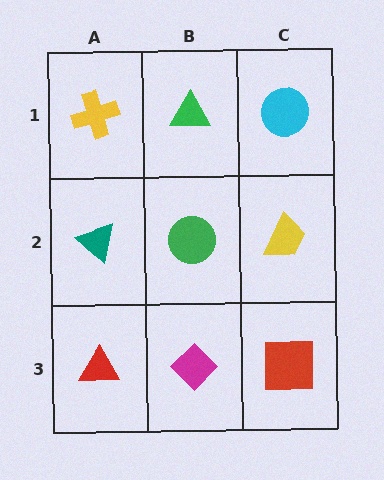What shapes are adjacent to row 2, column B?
A green triangle (row 1, column B), a magenta diamond (row 3, column B), a teal triangle (row 2, column A), a yellow trapezoid (row 2, column C).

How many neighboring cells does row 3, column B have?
3.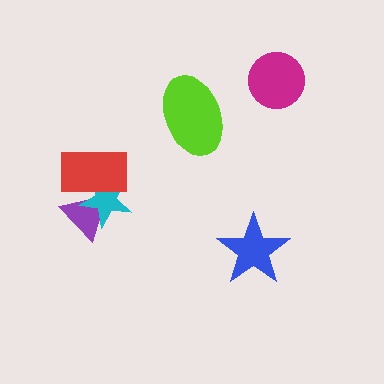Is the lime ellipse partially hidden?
No, no other shape covers it.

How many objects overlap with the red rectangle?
2 objects overlap with the red rectangle.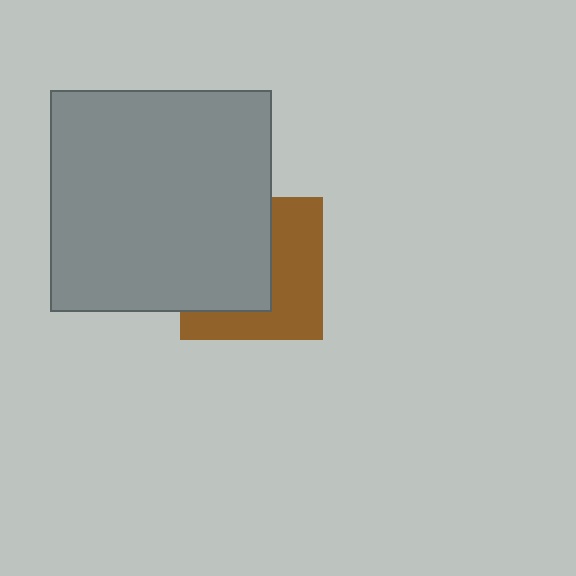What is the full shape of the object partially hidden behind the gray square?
The partially hidden object is a brown square.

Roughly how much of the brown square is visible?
About half of it is visible (roughly 49%).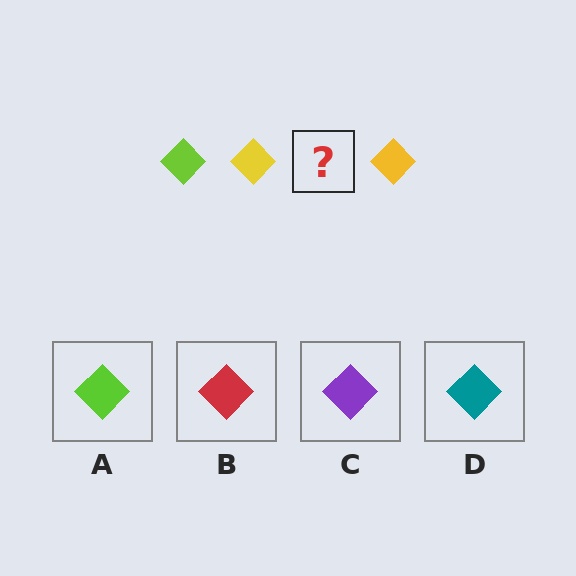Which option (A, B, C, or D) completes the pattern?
A.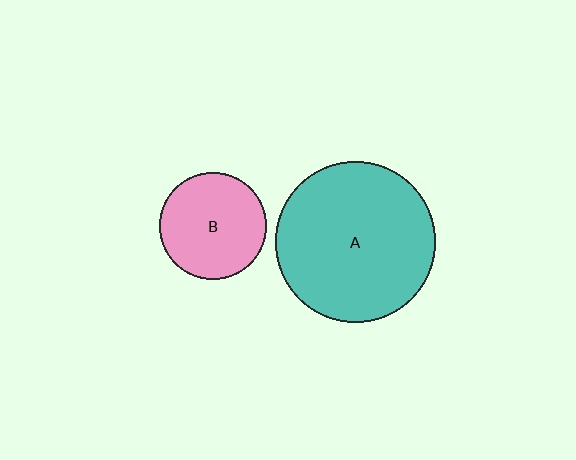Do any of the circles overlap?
No, none of the circles overlap.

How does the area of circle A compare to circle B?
Approximately 2.3 times.